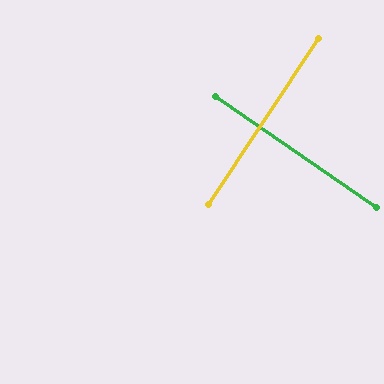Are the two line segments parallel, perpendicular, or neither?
Perpendicular — they meet at approximately 89°.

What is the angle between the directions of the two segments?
Approximately 89 degrees.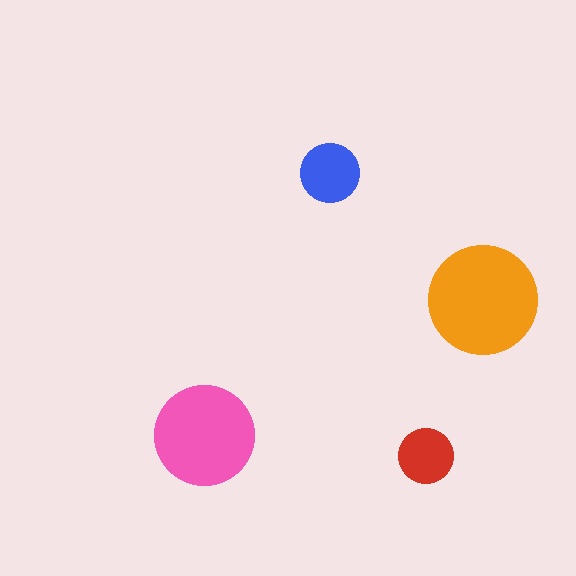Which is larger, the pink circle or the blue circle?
The pink one.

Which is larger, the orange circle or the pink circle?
The orange one.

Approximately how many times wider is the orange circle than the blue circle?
About 2 times wider.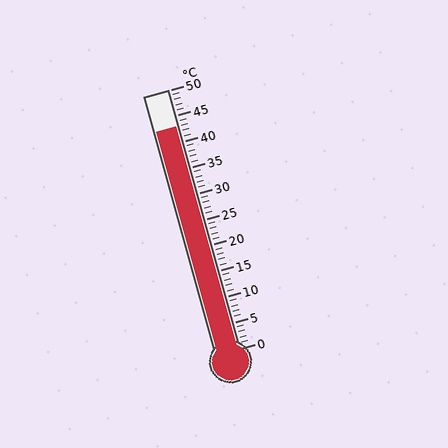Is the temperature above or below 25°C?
The temperature is above 25°C.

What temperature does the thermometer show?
The thermometer shows approximately 43°C.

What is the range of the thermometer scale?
The thermometer scale ranges from 0°C to 50°C.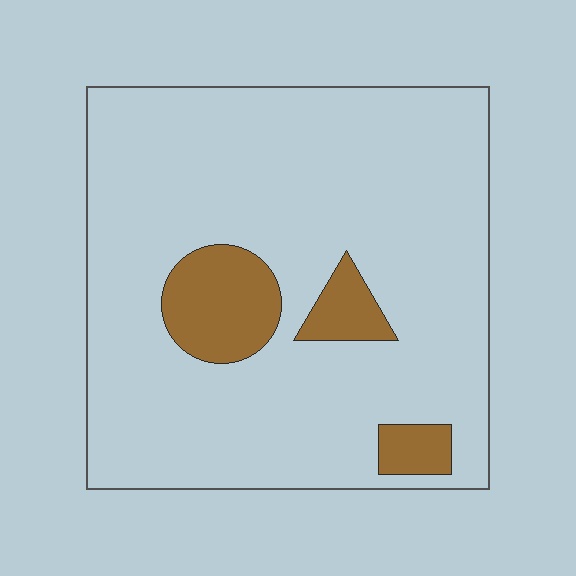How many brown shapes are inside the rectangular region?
3.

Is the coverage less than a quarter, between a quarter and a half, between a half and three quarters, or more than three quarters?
Less than a quarter.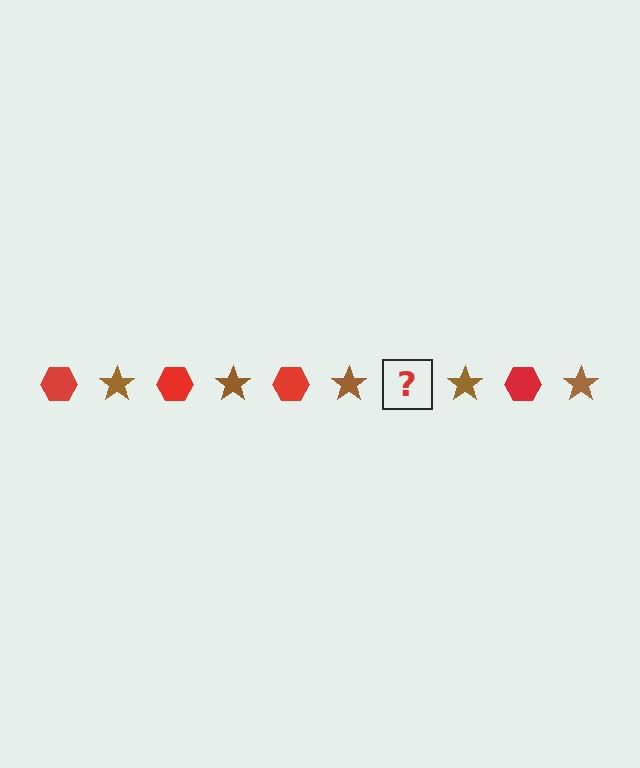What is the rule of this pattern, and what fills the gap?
The rule is that the pattern alternates between red hexagon and brown star. The gap should be filled with a red hexagon.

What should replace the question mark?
The question mark should be replaced with a red hexagon.